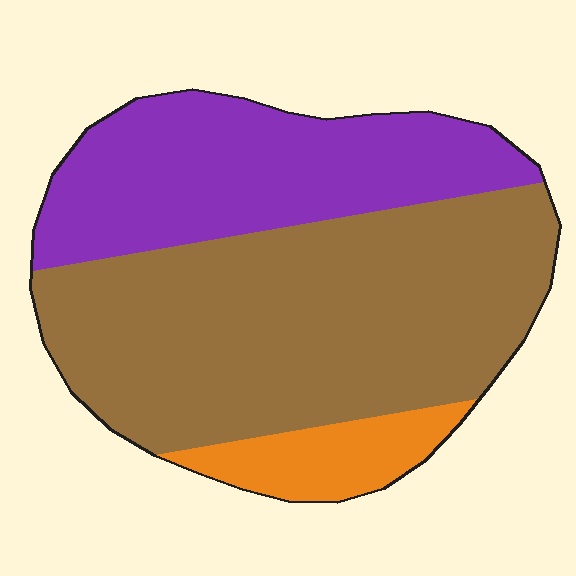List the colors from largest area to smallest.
From largest to smallest: brown, purple, orange.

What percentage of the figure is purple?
Purple covers 33% of the figure.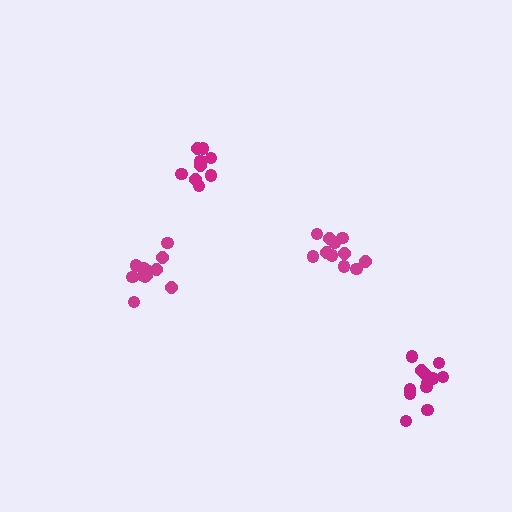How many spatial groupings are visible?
There are 4 spatial groupings.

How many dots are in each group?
Group 1: 11 dots, Group 2: 12 dots, Group 3: 9 dots, Group 4: 12 dots (44 total).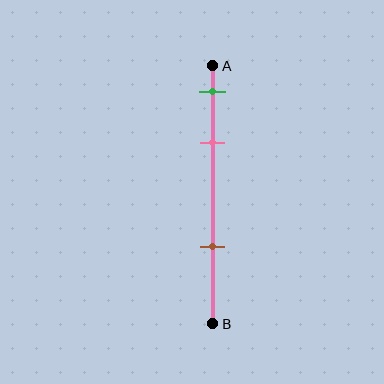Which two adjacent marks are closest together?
The green and pink marks are the closest adjacent pair.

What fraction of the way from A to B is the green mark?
The green mark is approximately 10% (0.1) of the way from A to B.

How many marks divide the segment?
There are 3 marks dividing the segment.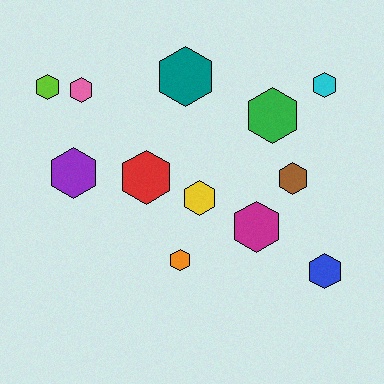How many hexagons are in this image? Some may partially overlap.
There are 12 hexagons.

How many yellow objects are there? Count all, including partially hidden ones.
There is 1 yellow object.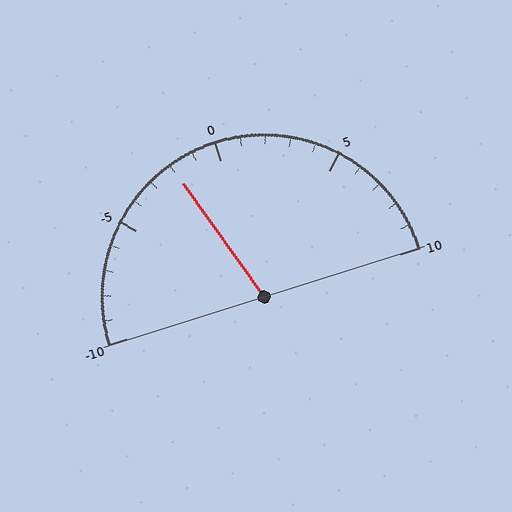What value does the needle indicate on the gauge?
The needle indicates approximately -2.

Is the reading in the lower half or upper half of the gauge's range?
The reading is in the lower half of the range (-10 to 10).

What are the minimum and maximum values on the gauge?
The gauge ranges from -10 to 10.